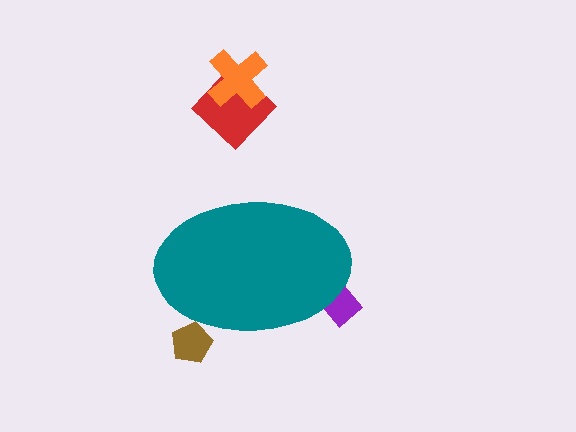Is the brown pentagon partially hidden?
Yes, the brown pentagon is partially hidden behind the teal ellipse.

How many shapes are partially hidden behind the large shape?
2 shapes are partially hidden.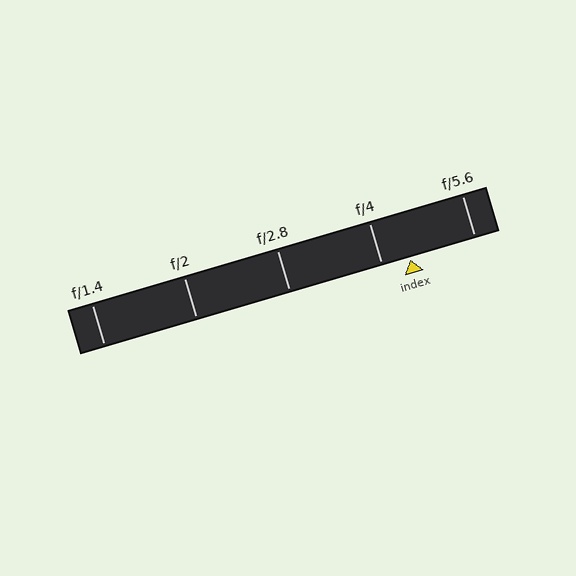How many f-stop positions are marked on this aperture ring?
There are 5 f-stop positions marked.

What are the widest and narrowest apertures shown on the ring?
The widest aperture shown is f/1.4 and the narrowest is f/5.6.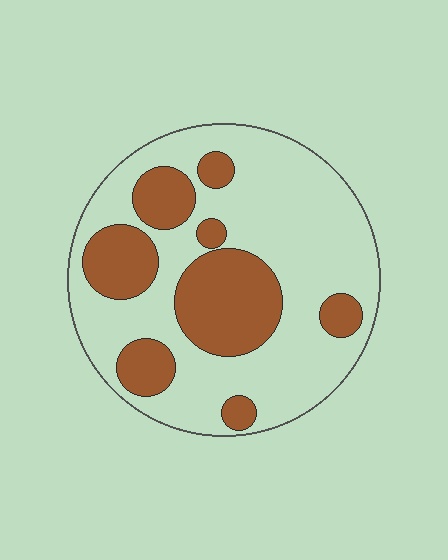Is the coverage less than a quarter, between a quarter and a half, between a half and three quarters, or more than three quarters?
Between a quarter and a half.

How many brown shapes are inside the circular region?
8.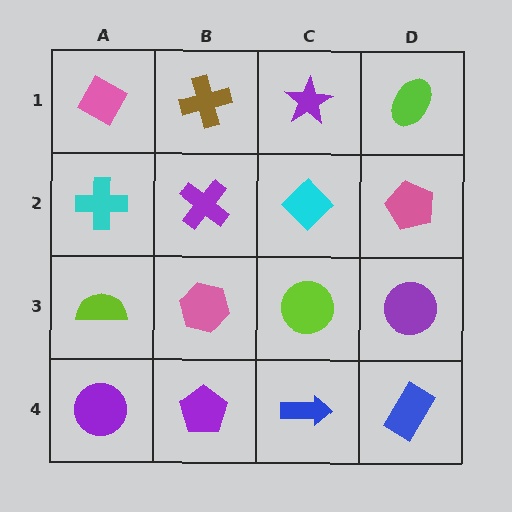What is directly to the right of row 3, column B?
A lime circle.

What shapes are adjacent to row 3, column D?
A pink pentagon (row 2, column D), a blue rectangle (row 4, column D), a lime circle (row 3, column C).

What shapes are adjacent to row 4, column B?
A pink hexagon (row 3, column B), a purple circle (row 4, column A), a blue arrow (row 4, column C).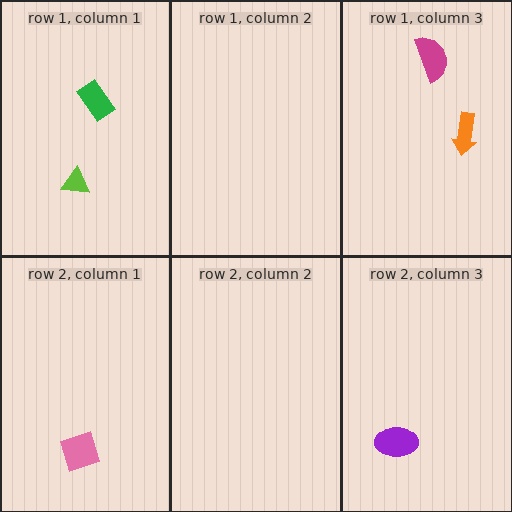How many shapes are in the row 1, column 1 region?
2.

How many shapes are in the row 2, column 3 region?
1.